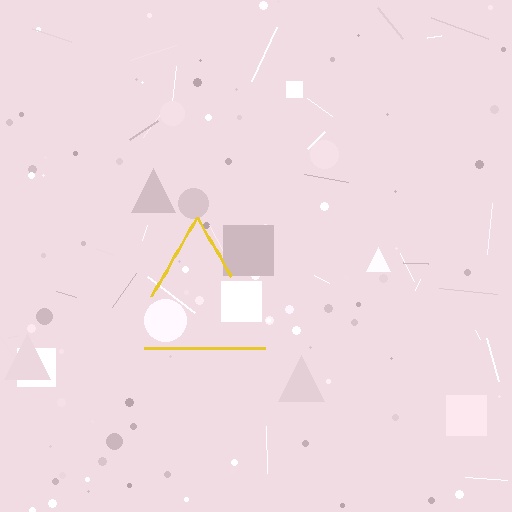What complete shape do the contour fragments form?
The contour fragments form a triangle.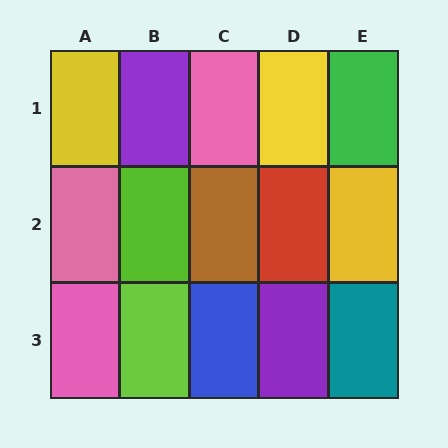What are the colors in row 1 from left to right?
Yellow, purple, pink, yellow, green.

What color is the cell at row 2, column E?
Yellow.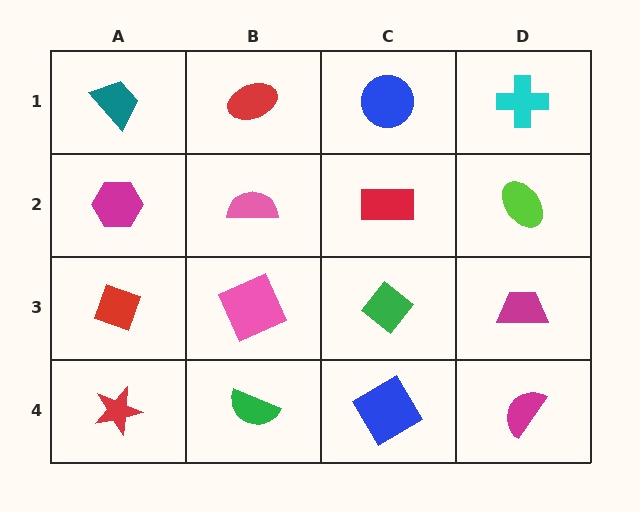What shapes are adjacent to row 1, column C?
A red rectangle (row 2, column C), a red ellipse (row 1, column B), a cyan cross (row 1, column D).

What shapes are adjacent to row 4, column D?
A magenta trapezoid (row 3, column D), a blue diamond (row 4, column C).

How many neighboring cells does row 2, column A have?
3.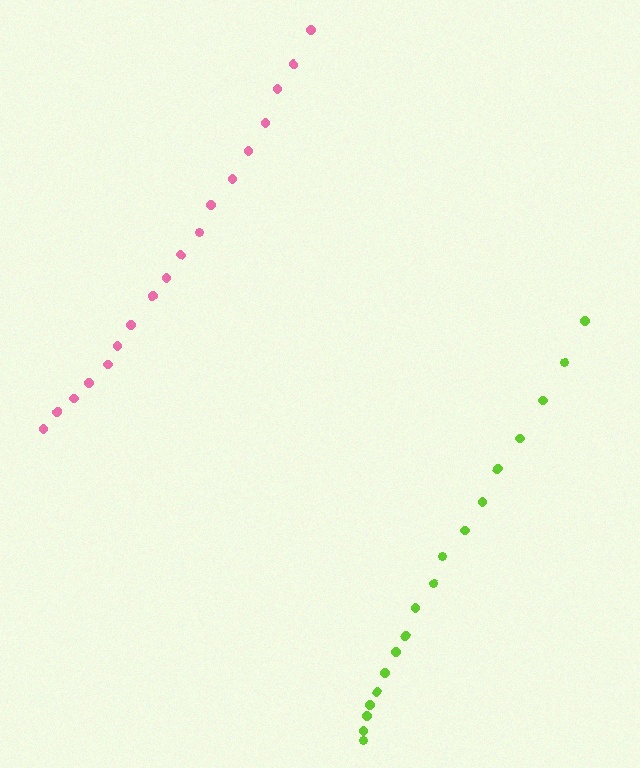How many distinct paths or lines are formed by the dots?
There are 2 distinct paths.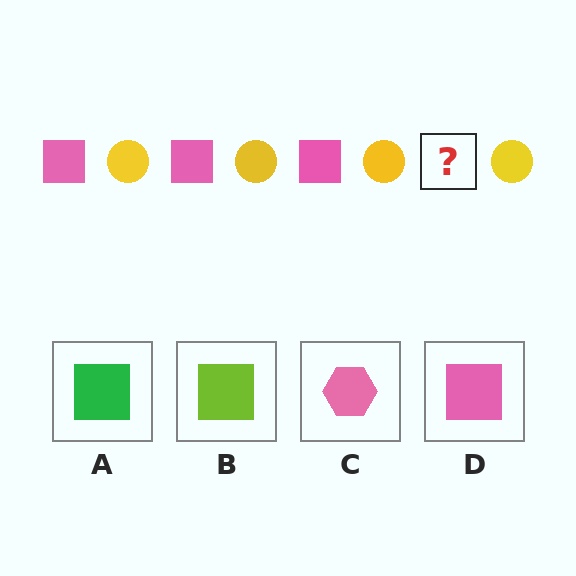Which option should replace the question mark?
Option D.